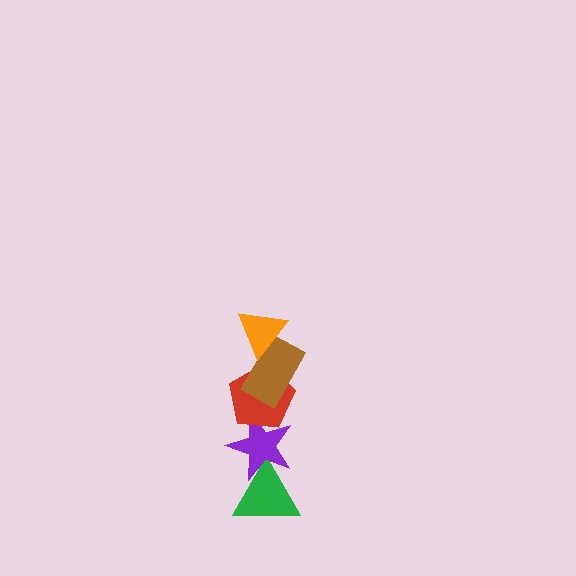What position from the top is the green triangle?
The green triangle is 5th from the top.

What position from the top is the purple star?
The purple star is 4th from the top.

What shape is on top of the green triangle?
The purple star is on top of the green triangle.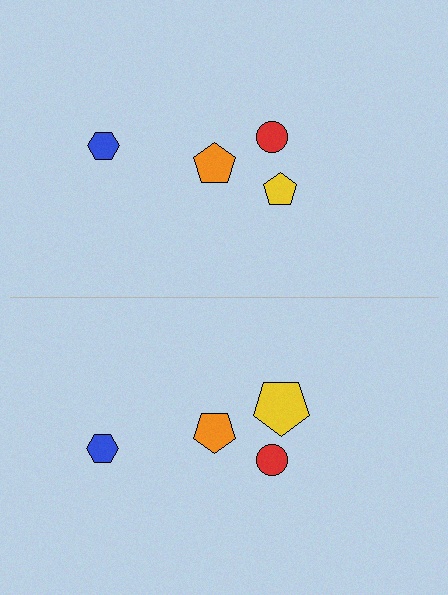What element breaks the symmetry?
The yellow pentagon on the bottom side has a different size than its mirror counterpart.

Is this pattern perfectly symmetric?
No, the pattern is not perfectly symmetric. The yellow pentagon on the bottom side has a different size than its mirror counterpart.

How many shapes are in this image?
There are 8 shapes in this image.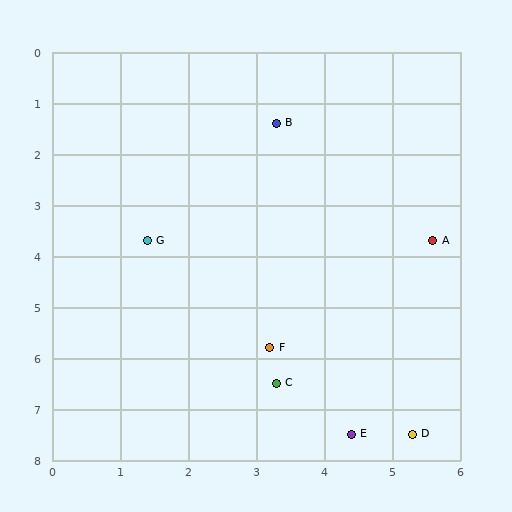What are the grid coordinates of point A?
Point A is at approximately (5.6, 3.7).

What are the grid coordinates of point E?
Point E is at approximately (4.4, 7.5).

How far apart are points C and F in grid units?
Points C and F are about 0.7 grid units apart.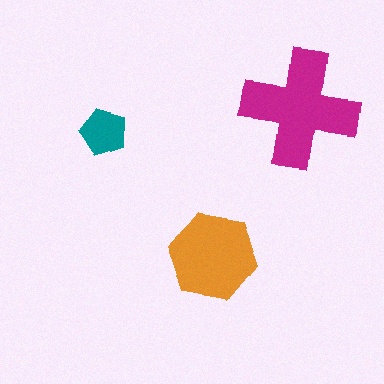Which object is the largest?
The magenta cross.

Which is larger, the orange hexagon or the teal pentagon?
The orange hexagon.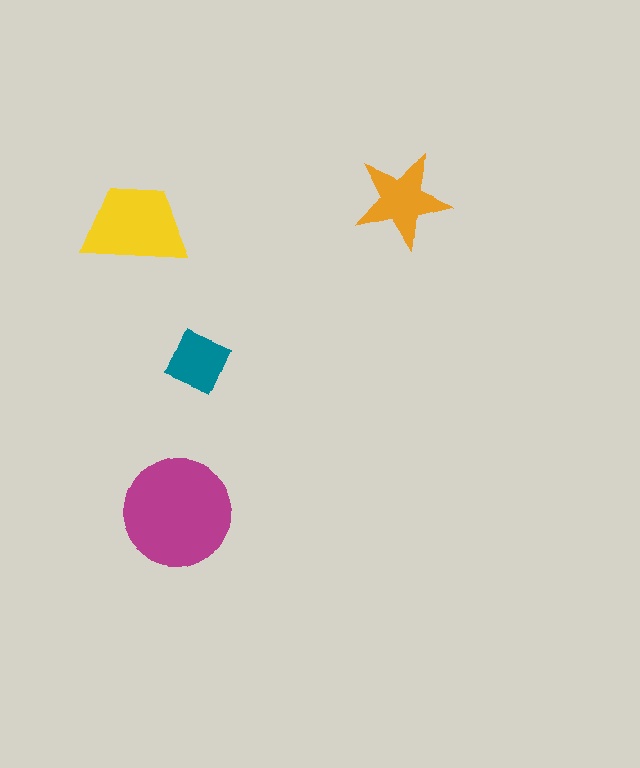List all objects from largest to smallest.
The magenta circle, the yellow trapezoid, the orange star, the teal diamond.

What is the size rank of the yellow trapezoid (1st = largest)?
2nd.